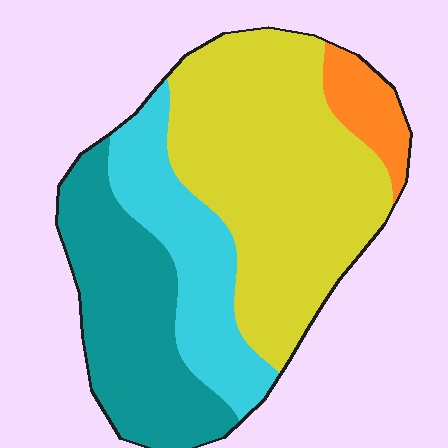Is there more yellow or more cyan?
Yellow.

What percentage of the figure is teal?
Teal covers roughly 25% of the figure.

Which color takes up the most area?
Yellow, at roughly 45%.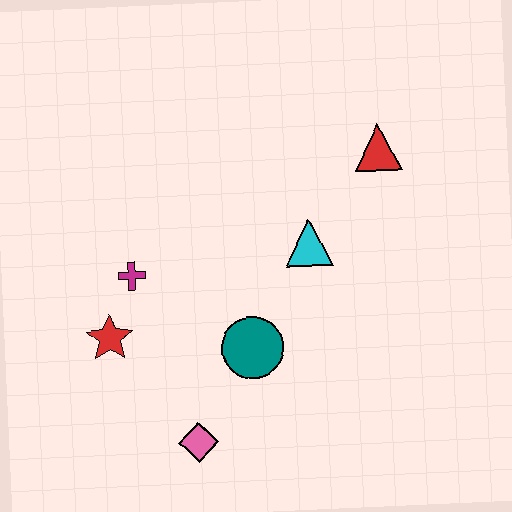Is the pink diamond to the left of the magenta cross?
No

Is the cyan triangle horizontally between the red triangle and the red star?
Yes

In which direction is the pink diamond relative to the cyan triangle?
The pink diamond is below the cyan triangle.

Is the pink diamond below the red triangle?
Yes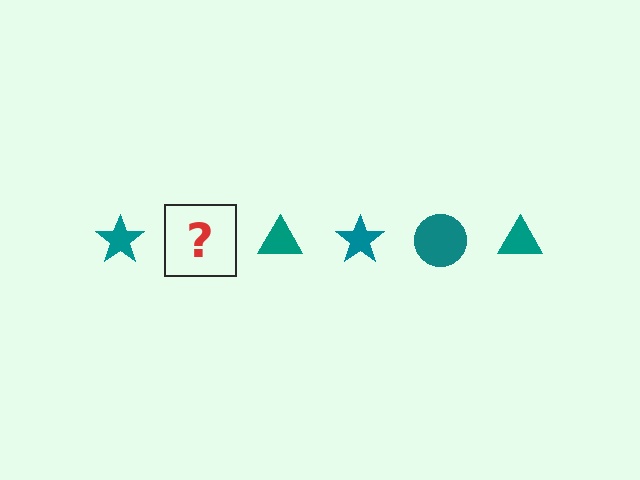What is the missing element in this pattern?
The missing element is a teal circle.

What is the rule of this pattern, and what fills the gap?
The rule is that the pattern cycles through star, circle, triangle shapes in teal. The gap should be filled with a teal circle.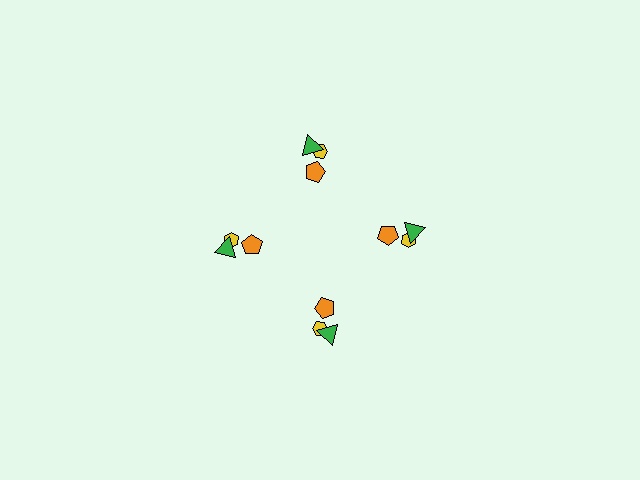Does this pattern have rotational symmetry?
Yes, this pattern has 4-fold rotational symmetry. It looks the same after rotating 90 degrees around the center.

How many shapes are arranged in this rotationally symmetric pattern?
There are 12 shapes, arranged in 4 groups of 3.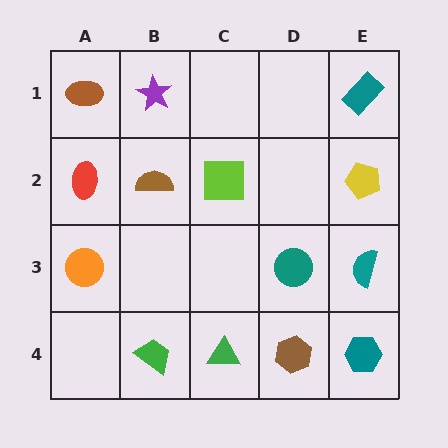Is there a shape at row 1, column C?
No, that cell is empty.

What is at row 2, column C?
A lime square.